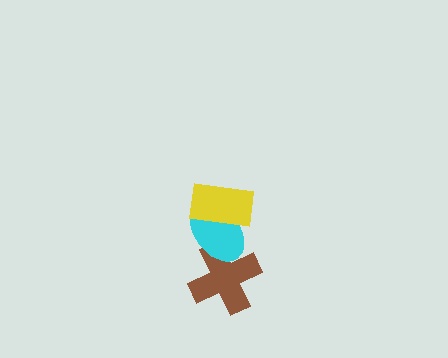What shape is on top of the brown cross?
The cyan ellipse is on top of the brown cross.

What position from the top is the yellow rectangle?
The yellow rectangle is 1st from the top.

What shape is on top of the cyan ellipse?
The yellow rectangle is on top of the cyan ellipse.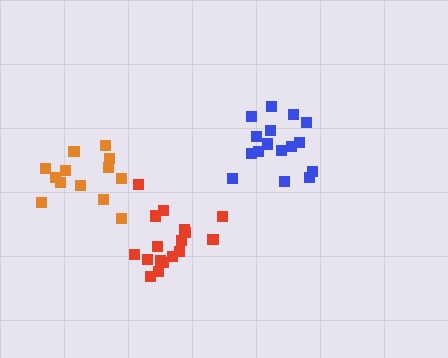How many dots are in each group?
Group 1: 13 dots, Group 2: 17 dots, Group 3: 16 dots (46 total).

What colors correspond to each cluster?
The clusters are colored: orange, red, blue.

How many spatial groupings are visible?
There are 3 spatial groupings.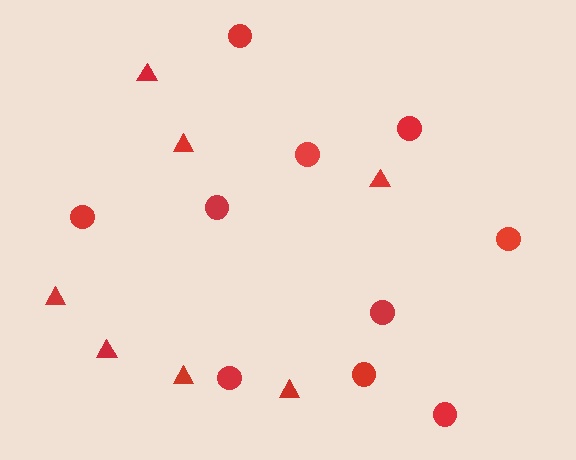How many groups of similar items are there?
There are 2 groups: one group of circles (10) and one group of triangles (7).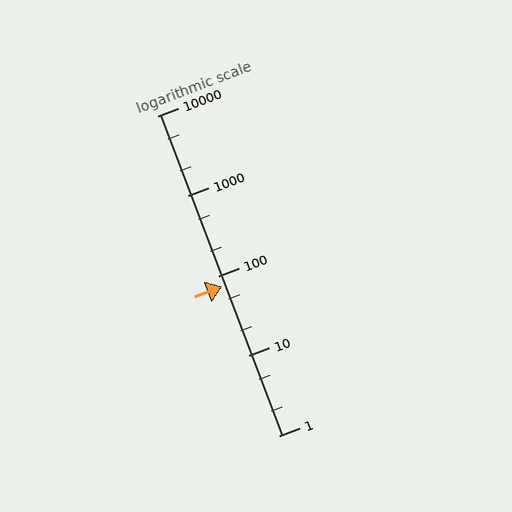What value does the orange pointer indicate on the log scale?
The pointer indicates approximately 73.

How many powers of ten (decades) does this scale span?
The scale spans 4 decades, from 1 to 10000.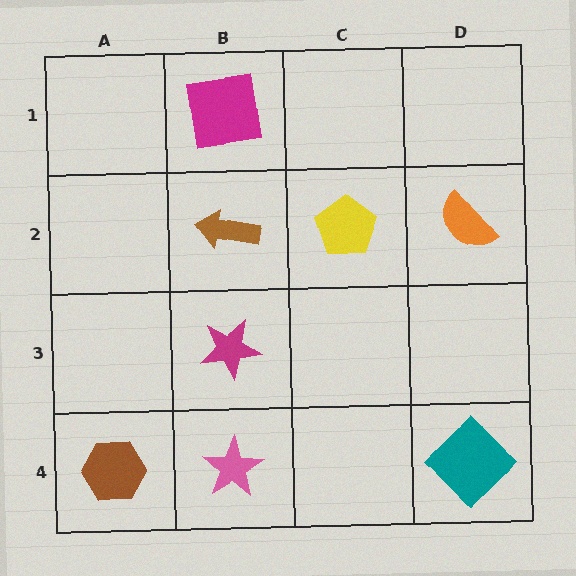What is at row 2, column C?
A yellow pentagon.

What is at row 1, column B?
A magenta square.